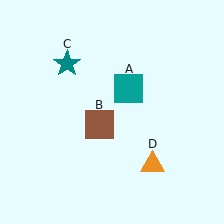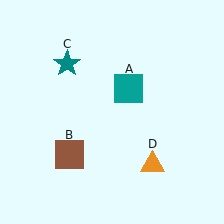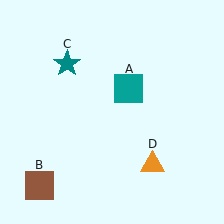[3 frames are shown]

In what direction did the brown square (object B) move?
The brown square (object B) moved down and to the left.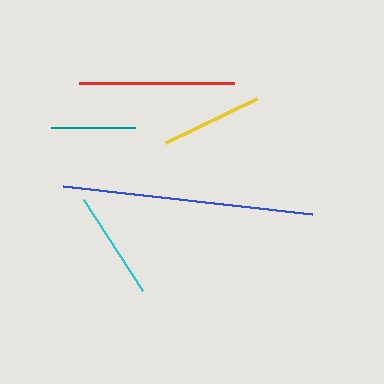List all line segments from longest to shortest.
From longest to shortest: blue, red, cyan, yellow, teal.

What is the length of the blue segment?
The blue segment is approximately 251 pixels long.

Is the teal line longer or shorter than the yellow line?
The yellow line is longer than the teal line.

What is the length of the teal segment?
The teal segment is approximately 85 pixels long.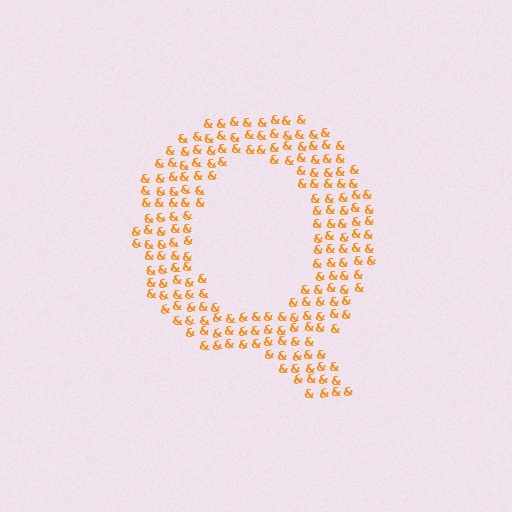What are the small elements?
The small elements are ampersands.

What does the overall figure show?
The overall figure shows the letter Q.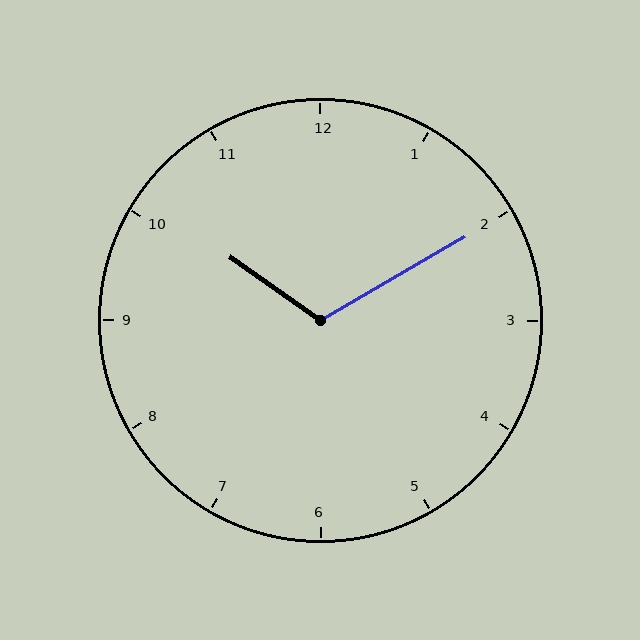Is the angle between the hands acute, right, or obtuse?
It is obtuse.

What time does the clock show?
10:10.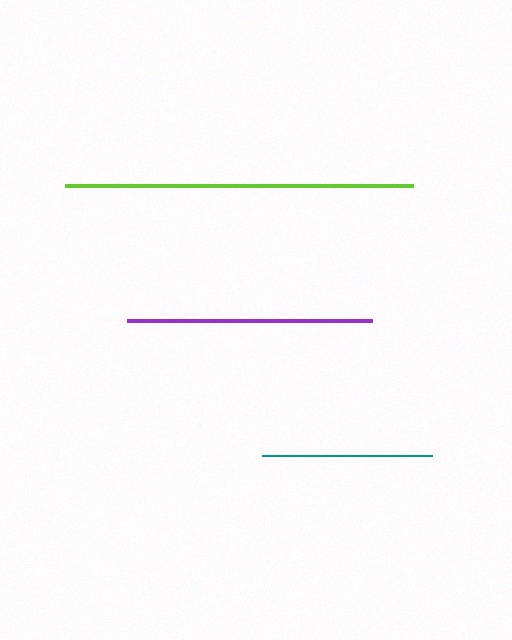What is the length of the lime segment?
The lime segment is approximately 348 pixels long.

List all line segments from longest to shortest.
From longest to shortest: lime, purple, teal.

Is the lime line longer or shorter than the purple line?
The lime line is longer than the purple line.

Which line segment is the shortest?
The teal line is the shortest at approximately 170 pixels.